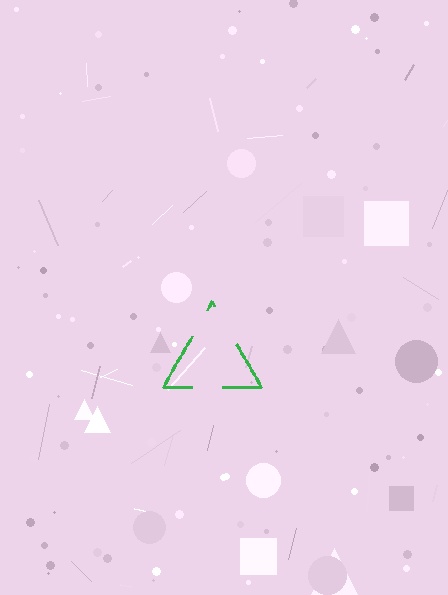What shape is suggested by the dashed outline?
The dashed outline suggests a triangle.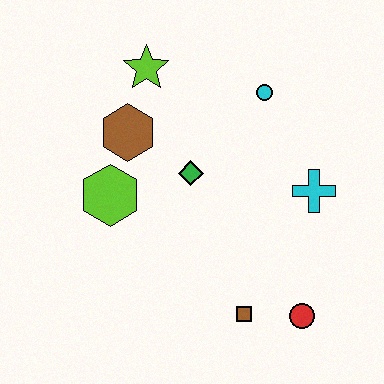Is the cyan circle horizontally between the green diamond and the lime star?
No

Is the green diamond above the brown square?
Yes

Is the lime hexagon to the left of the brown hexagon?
Yes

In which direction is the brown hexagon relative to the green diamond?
The brown hexagon is to the left of the green diamond.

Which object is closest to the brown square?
The red circle is closest to the brown square.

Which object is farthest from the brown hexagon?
The red circle is farthest from the brown hexagon.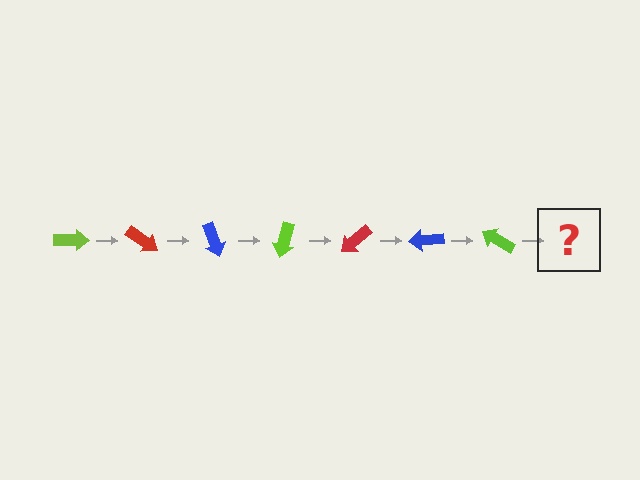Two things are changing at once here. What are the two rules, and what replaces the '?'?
The two rules are that it rotates 35 degrees each step and the color cycles through lime, red, and blue. The '?' should be a red arrow, rotated 245 degrees from the start.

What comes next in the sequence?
The next element should be a red arrow, rotated 245 degrees from the start.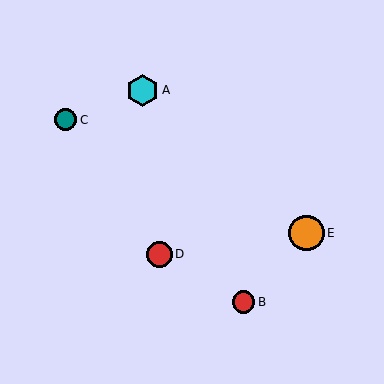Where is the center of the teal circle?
The center of the teal circle is at (66, 120).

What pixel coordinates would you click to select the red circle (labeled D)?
Click at (159, 254) to select the red circle D.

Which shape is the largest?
The orange circle (labeled E) is the largest.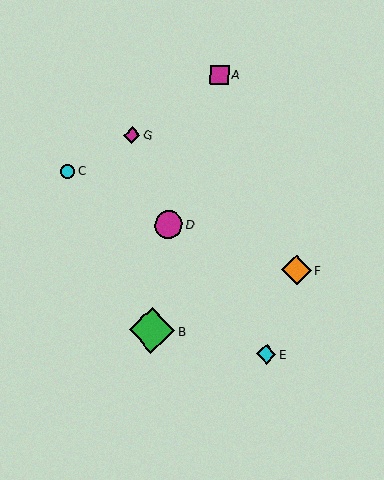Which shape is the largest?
The green diamond (labeled B) is the largest.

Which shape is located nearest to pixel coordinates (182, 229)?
The magenta circle (labeled D) at (168, 225) is nearest to that location.